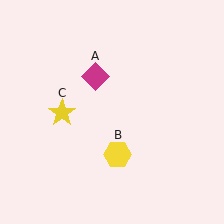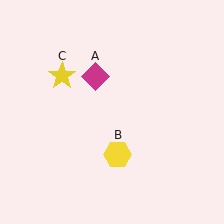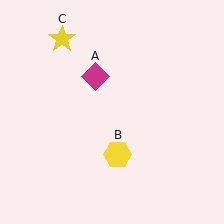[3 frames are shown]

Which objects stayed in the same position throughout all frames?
Magenta diamond (object A) and yellow hexagon (object B) remained stationary.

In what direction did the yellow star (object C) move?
The yellow star (object C) moved up.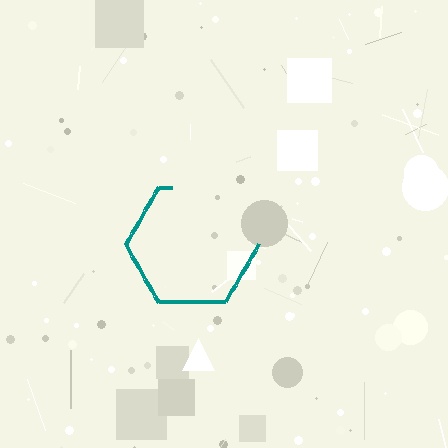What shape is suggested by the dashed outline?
The dashed outline suggests a hexagon.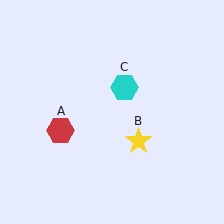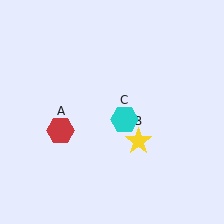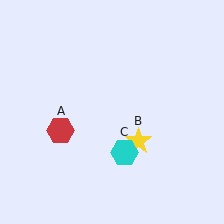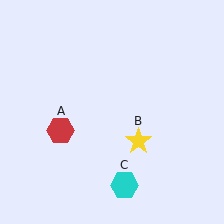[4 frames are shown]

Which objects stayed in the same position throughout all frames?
Red hexagon (object A) and yellow star (object B) remained stationary.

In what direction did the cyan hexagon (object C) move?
The cyan hexagon (object C) moved down.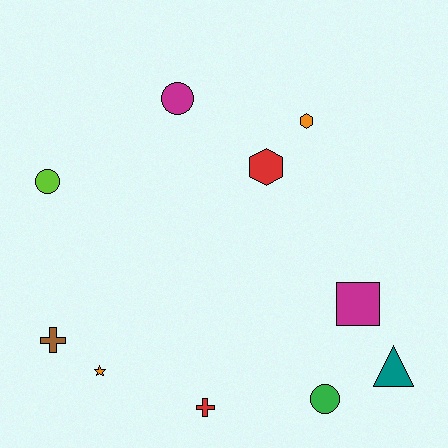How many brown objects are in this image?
There is 1 brown object.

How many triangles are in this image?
There is 1 triangle.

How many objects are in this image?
There are 10 objects.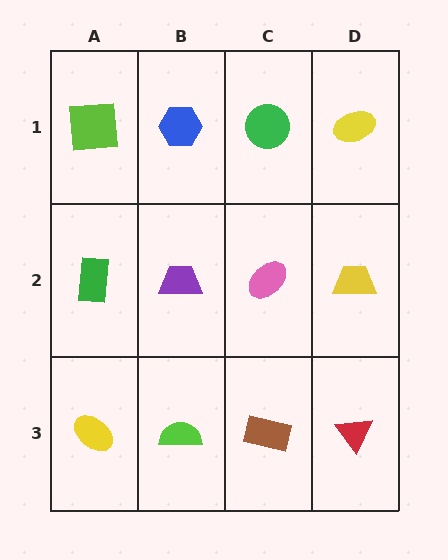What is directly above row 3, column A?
A green rectangle.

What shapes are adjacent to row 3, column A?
A green rectangle (row 2, column A), a lime semicircle (row 3, column B).